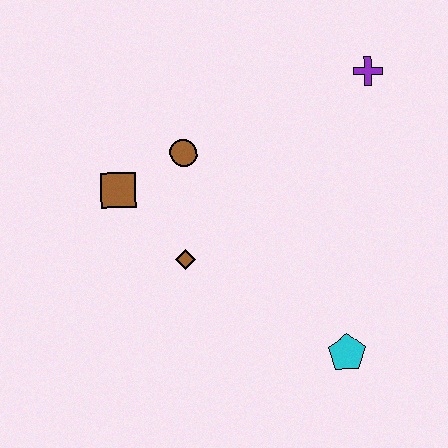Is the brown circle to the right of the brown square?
Yes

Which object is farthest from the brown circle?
The cyan pentagon is farthest from the brown circle.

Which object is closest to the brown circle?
The brown square is closest to the brown circle.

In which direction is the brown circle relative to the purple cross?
The brown circle is to the left of the purple cross.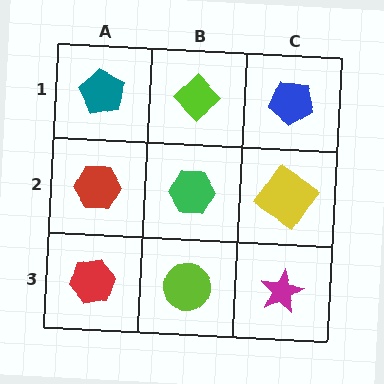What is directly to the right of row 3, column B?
A magenta star.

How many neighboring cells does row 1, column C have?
2.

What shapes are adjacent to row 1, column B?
A green hexagon (row 2, column B), a teal pentagon (row 1, column A), a blue pentagon (row 1, column C).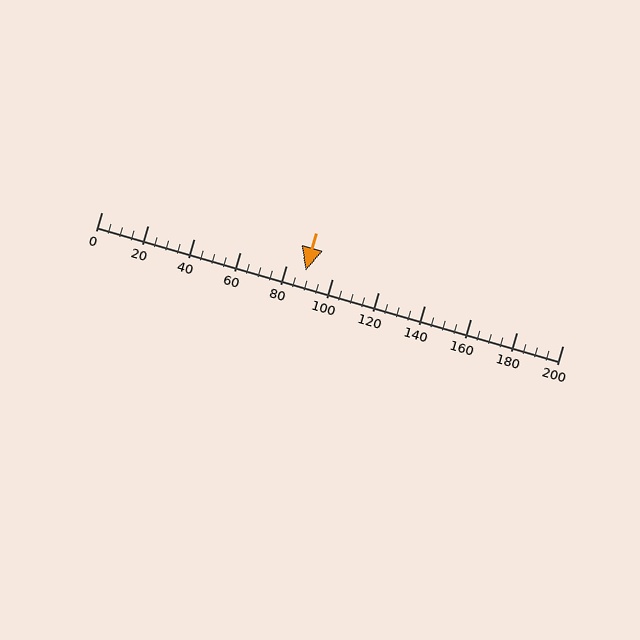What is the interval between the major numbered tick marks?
The major tick marks are spaced 20 units apart.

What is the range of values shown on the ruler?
The ruler shows values from 0 to 200.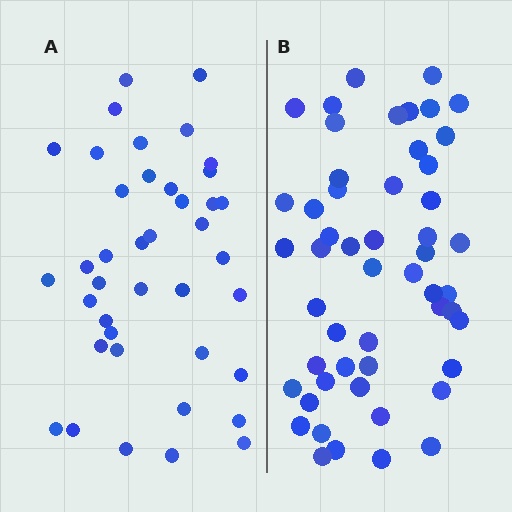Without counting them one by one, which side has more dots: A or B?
Region B (the right region) has more dots.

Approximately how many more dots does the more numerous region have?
Region B has roughly 12 or so more dots than region A.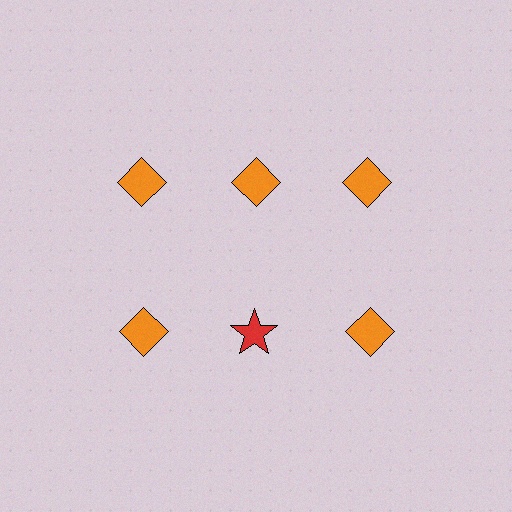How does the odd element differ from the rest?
It differs in both color (red instead of orange) and shape (star instead of diamond).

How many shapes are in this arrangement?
There are 6 shapes arranged in a grid pattern.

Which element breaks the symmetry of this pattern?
The red star in the second row, second from left column breaks the symmetry. All other shapes are orange diamonds.